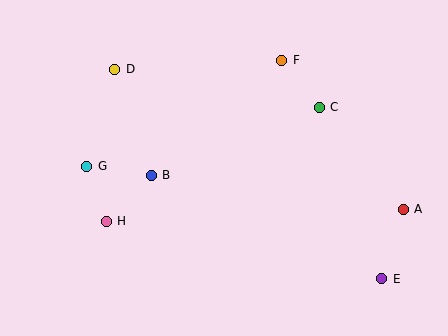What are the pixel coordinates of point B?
Point B is at (151, 175).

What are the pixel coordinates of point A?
Point A is at (403, 209).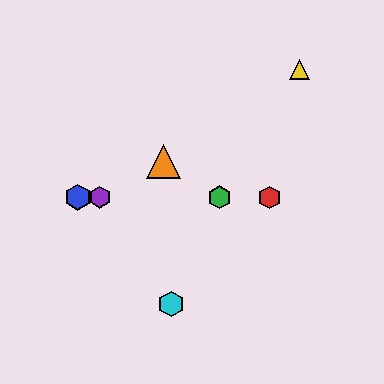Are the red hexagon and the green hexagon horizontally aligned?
Yes, both are at y≈197.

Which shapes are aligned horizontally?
The red hexagon, the blue hexagon, the green hexagon, the purple hexagon are aligned horizontally.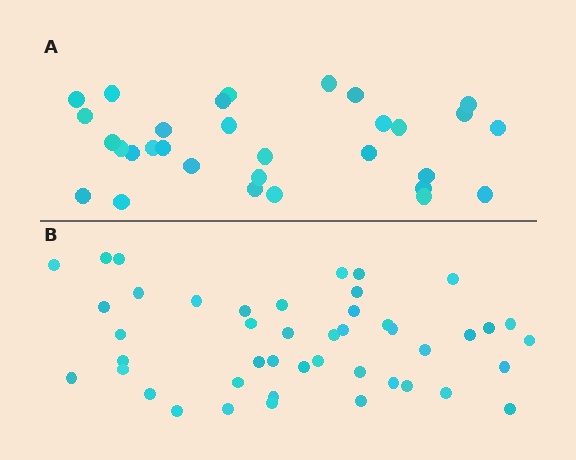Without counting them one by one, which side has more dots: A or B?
Region B (the bottom region) has more dots.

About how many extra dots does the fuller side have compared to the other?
Region B has approximately 15 more dots than region A.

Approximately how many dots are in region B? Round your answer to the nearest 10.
About 40 dots. (The exact count is 45, which rounds to 40.)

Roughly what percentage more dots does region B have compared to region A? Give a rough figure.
About 45% more.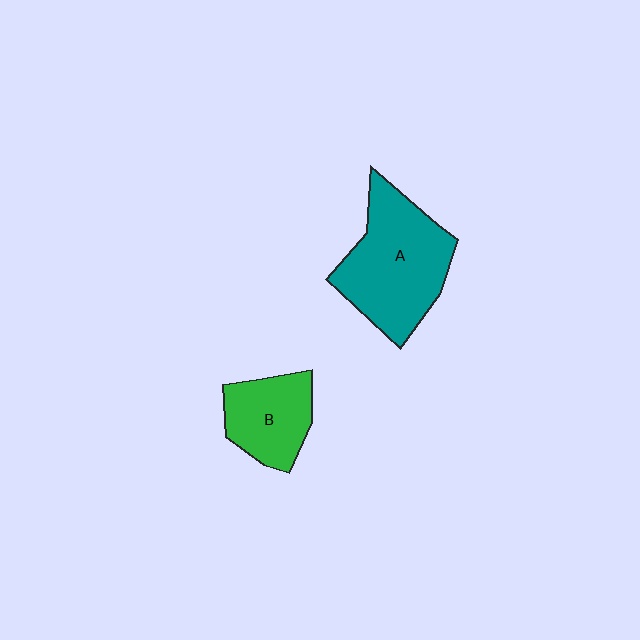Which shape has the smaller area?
Shape B (green).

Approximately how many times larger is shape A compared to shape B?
Approximately 1.7 times.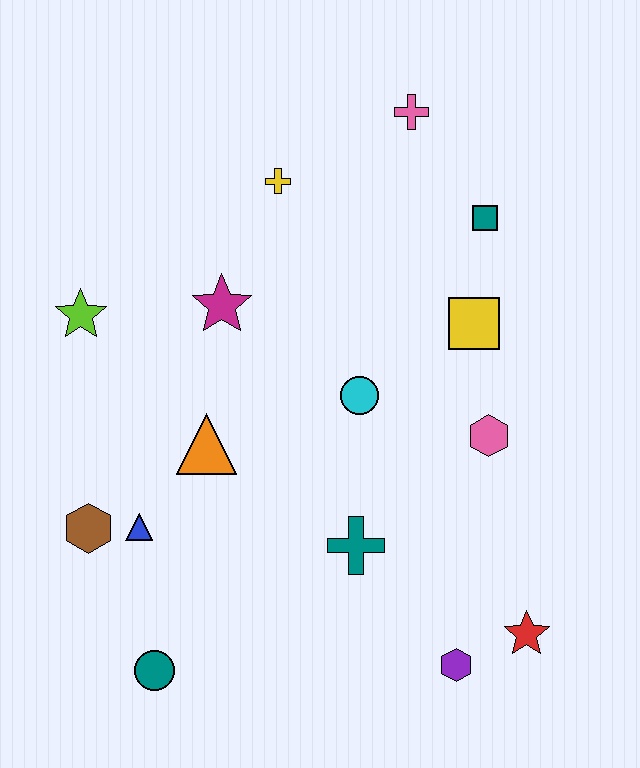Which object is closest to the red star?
The purple hexagon is closest to the red star.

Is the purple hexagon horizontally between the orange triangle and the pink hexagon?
Yes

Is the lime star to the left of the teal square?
Yes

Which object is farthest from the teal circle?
The pink cross is farthest from the teal circle.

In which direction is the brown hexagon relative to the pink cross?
The brown hexagon is below the pink cross.